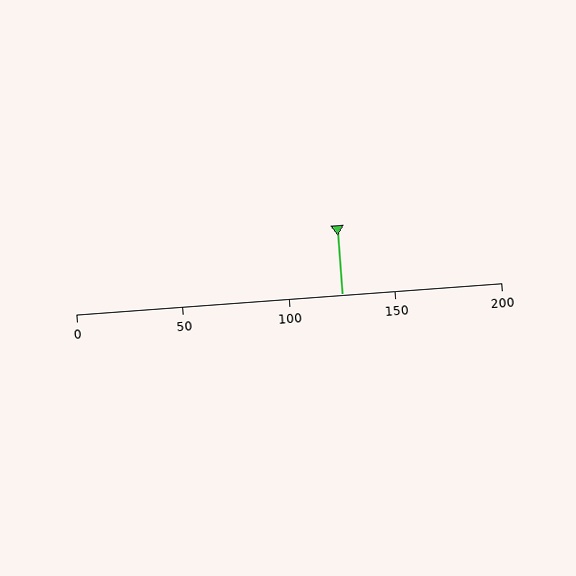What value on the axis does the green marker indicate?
The marker indicates approximately 125.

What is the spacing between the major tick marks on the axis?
The major ticks are spaced 50 apart.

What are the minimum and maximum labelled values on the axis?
The axis runs from 0 to 200.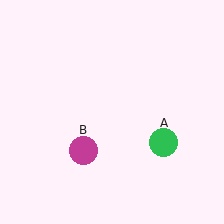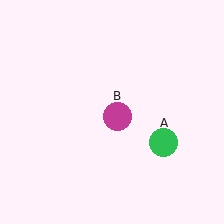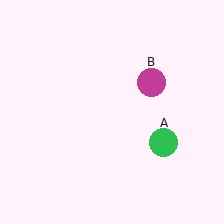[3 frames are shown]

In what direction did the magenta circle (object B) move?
The magenta circle (object B) moved up and to the right.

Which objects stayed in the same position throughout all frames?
Green circle (object A) remained stationary.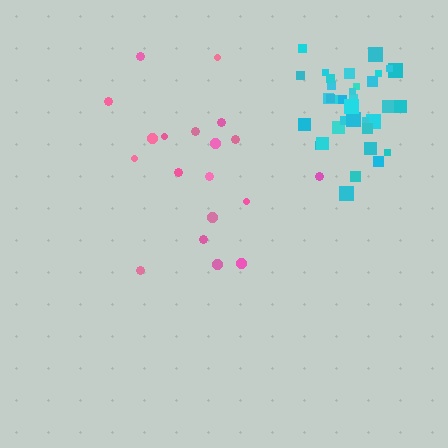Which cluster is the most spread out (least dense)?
Pink.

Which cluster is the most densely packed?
Cyan.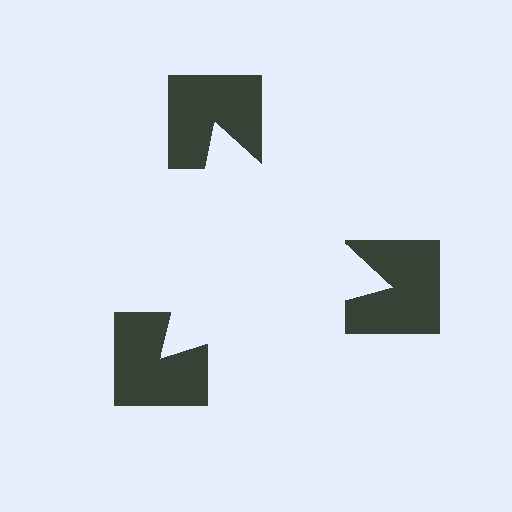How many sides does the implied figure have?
3 sides.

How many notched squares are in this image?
There are 3 — one at each vertex of the illusory triangle.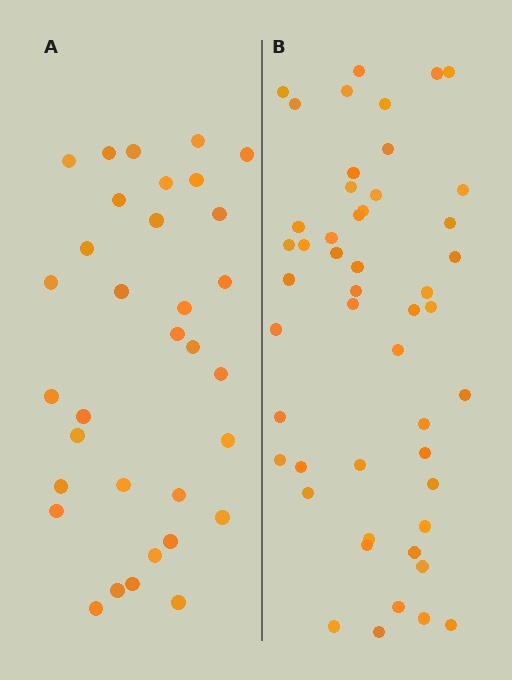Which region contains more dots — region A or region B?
Region B (the right region) has more dots.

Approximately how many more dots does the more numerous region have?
Region B has approximately 15 more dots than region A.